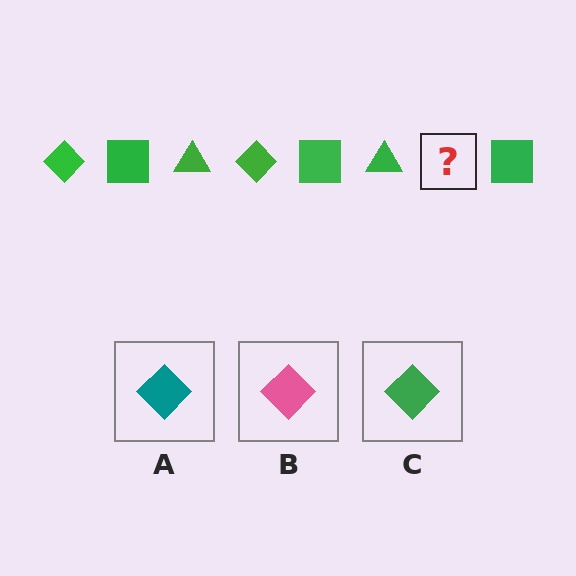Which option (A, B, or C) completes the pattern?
C.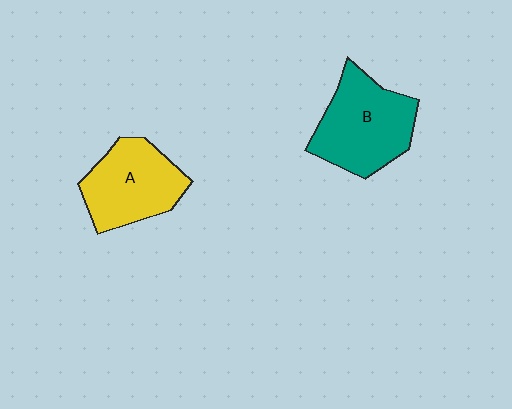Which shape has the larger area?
Shape B (teal).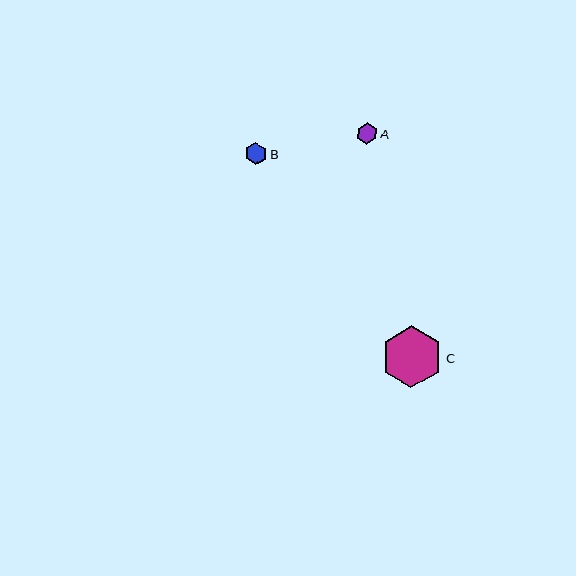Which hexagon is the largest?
Hexagon C is the largest with a size of approximately 62 pixels.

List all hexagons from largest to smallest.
From largest to smallest: C, B, A.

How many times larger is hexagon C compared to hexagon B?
Hexagon C is approximately 2.8 times the size of hexagon B.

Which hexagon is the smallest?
Hexagon A is the smallest with a size of approximately 22 pixels.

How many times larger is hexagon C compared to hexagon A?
Hexagon C is approximately 2.8 times the size of hexagon A.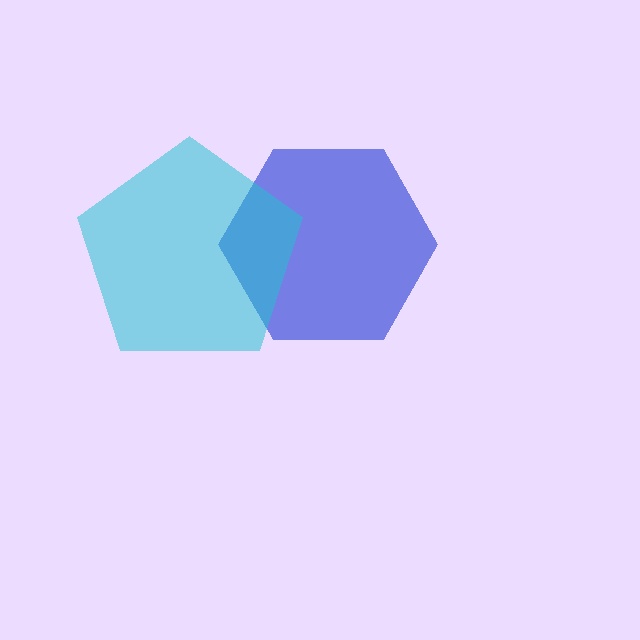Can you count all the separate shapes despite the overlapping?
Yes, there are 2 separate shapes.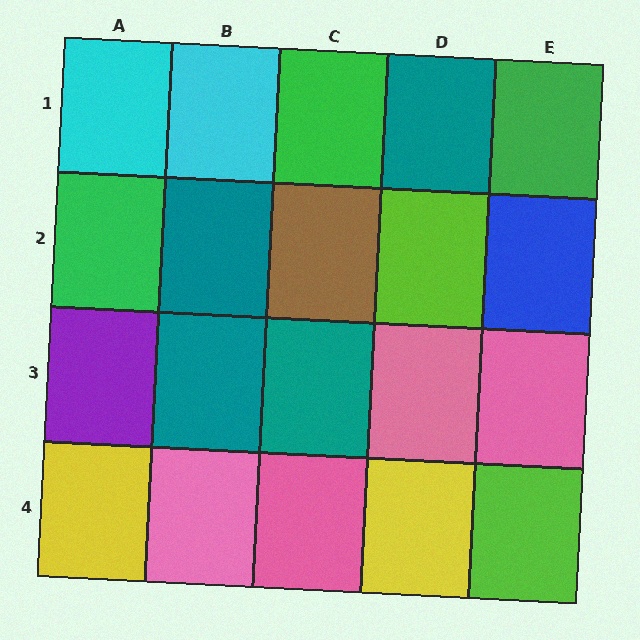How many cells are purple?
1 cell is purple.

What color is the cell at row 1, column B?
Cyan.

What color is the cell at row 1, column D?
Teal.